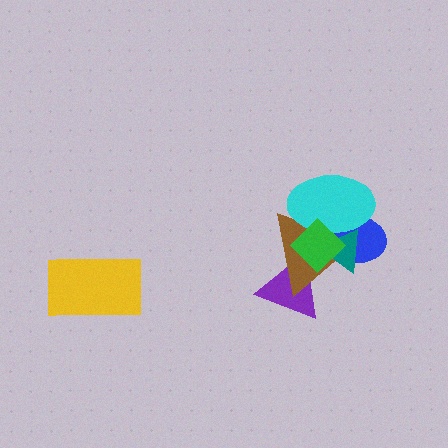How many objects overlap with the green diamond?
5 objects overlap with the green diamond.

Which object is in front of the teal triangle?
The green diamond is in front of the teal triangle.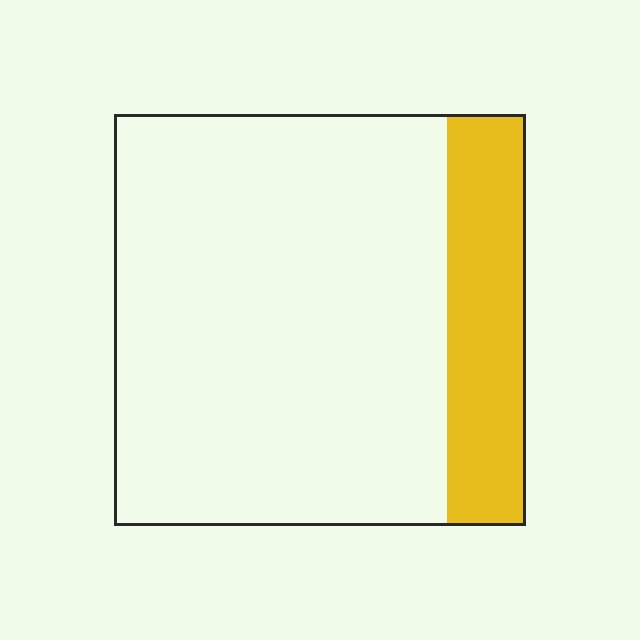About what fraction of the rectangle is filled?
About one fifth (1/5).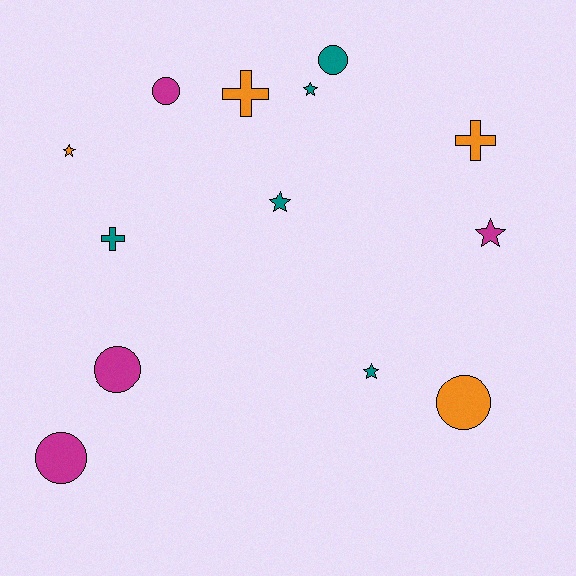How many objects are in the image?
There are 13 objects.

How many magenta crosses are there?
There are no magenta crosses.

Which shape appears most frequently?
Star, with 5 objects.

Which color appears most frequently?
Teal, with 5 objects.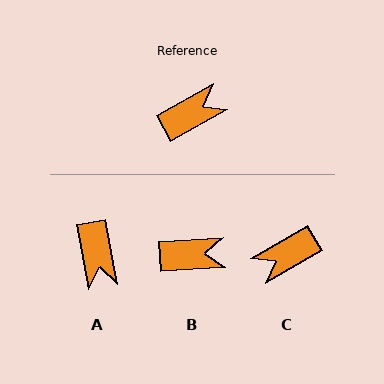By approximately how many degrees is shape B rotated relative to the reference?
Approximately 26 degrees clockwise.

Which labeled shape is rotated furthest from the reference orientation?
C, about 179 degrees away.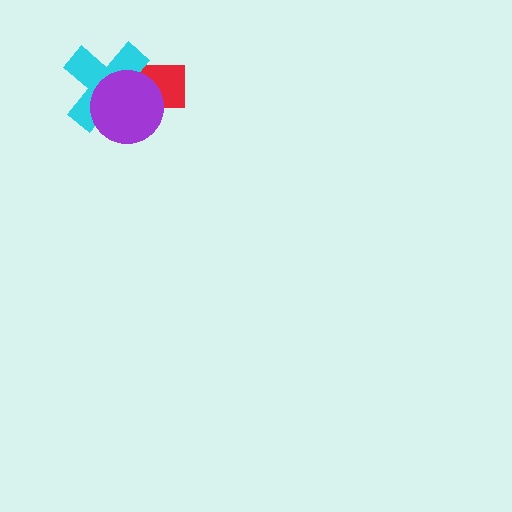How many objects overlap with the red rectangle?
2 objects overlap with the red rectangle.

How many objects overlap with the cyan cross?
2 objects overlap with the cyan cross.